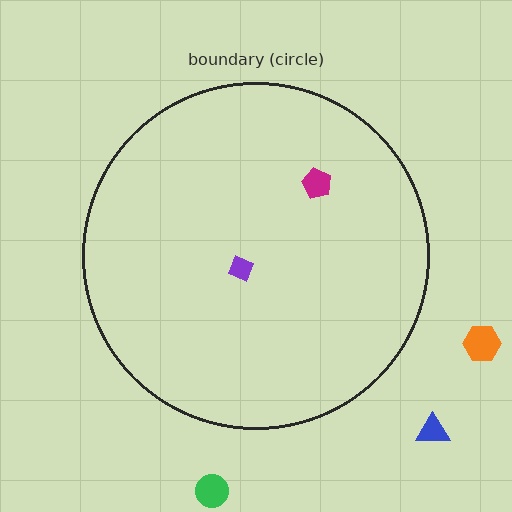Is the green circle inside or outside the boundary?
Outside.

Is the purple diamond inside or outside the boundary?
Inside.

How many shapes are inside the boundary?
2 inside, 3 outside.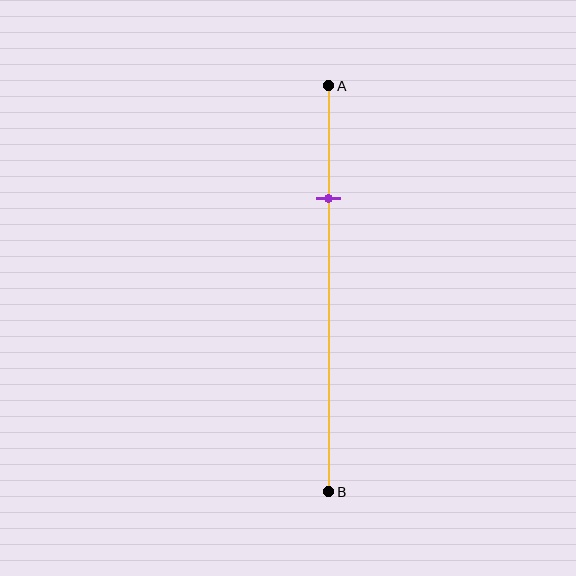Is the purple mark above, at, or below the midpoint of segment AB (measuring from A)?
The purple mark is above the midpoint of segment AB.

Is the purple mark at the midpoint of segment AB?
No, the mark is at about 30% from A, not at the 50% midpoint.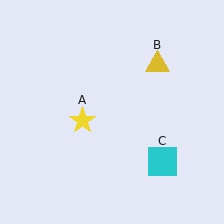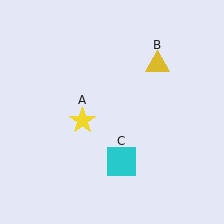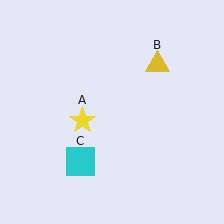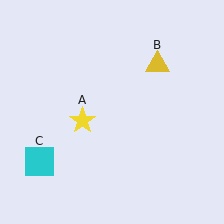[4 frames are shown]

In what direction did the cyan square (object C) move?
The cyan square (object C) moved left.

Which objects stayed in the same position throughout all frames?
Yellow star (object A) and yellow triangle (object B) remained stationary.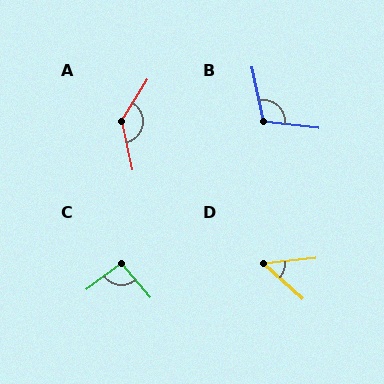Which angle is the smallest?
D, at approximately 48 degrees.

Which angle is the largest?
A, at approximately 136 degrees.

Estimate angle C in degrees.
Approximately 94 degrees.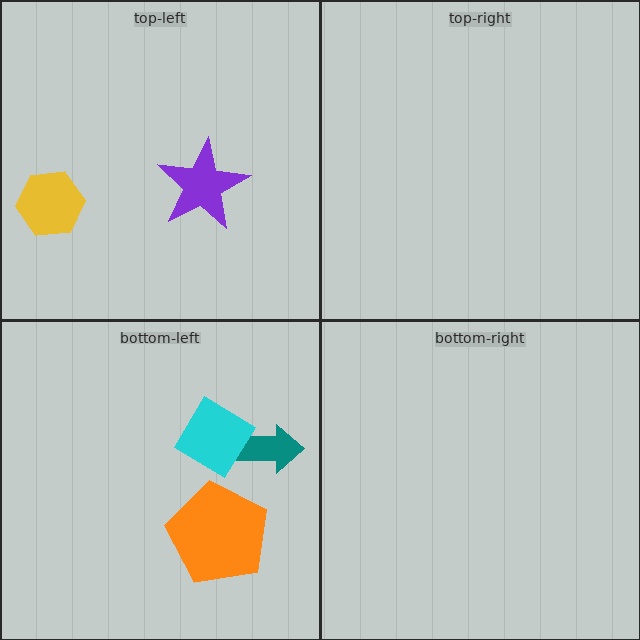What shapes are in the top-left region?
The purple star, the yellow hexagon.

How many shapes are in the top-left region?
2.